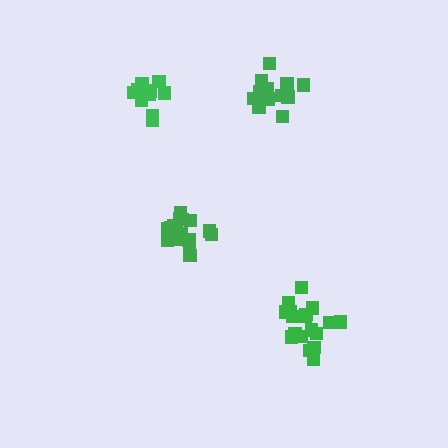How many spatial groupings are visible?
There are 4 spatial groupings.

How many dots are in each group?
Group 1: 18 dots, Group 2: 13 dots, Group 3: 18 dots, Group 4: 18 dots (67 total).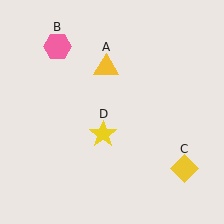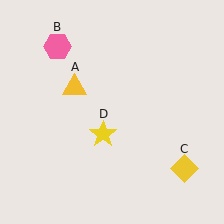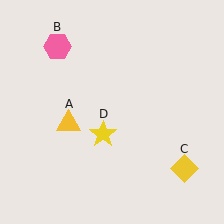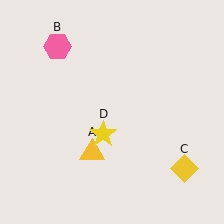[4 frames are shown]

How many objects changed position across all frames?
1 object changed position: yellow triangle (object A).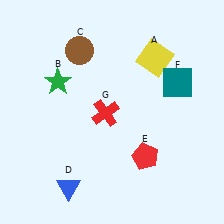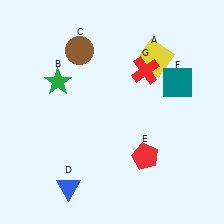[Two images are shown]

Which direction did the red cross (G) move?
The red cross (G) moved up.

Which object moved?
The red cross (G) moved up.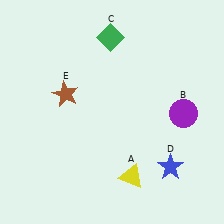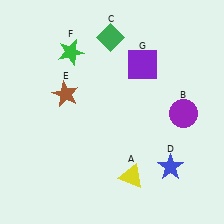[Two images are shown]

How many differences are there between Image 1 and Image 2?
There are 2 differences between the two images.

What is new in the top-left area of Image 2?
A green star (F) was added in the top-left area of Image 2.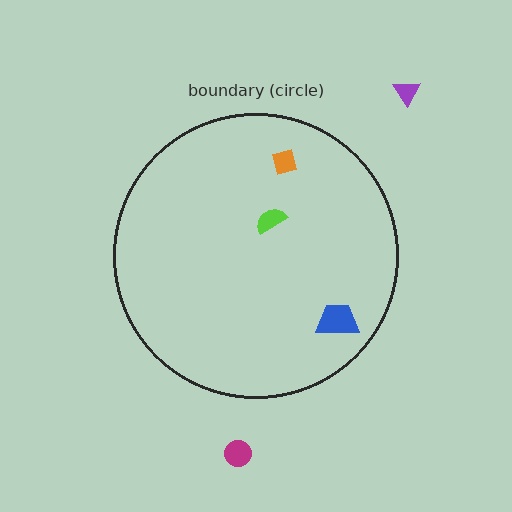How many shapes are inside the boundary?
3 inside, 2 outside.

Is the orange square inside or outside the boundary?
Inside.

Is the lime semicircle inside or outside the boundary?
Inside.